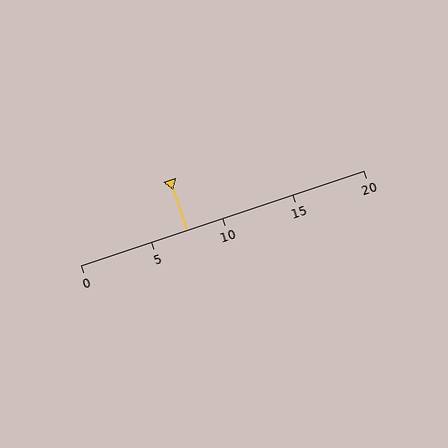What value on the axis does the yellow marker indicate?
The marker indicates approximately 7.5.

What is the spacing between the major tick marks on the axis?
The major ticks are spaced 5 apart.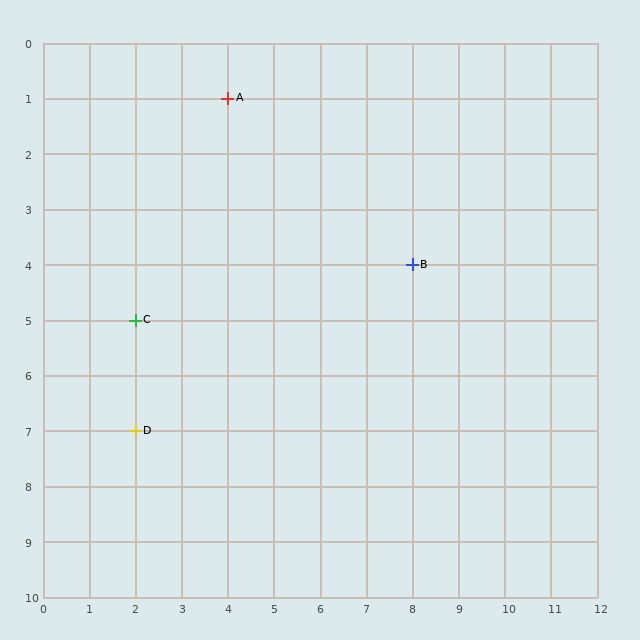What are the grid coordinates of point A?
Point A is at grid coordinates (4, 1).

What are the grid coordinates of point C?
Point C is at grid coordinates (2, 5).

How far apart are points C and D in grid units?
Points C and D are 2 rows apart.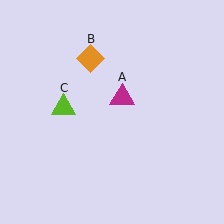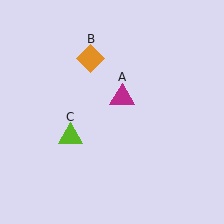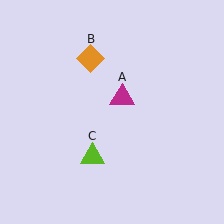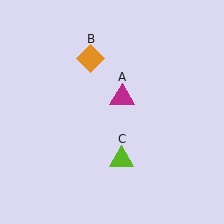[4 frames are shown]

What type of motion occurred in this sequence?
The lime triangle (object C) rotated counterclockwise around the center of the scene.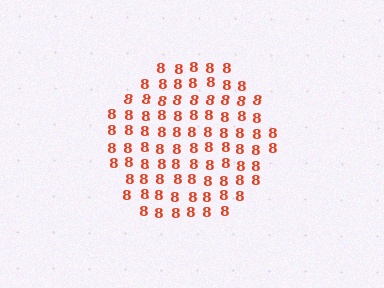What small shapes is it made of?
It is made of small digit 8's.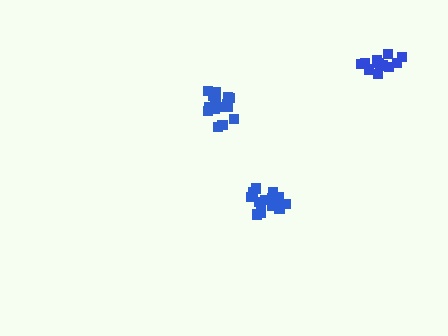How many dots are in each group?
Group 1: 17 dots, Group 2: 18 dots, Group 3: 13 dots (48 total).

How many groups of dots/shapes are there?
There are 3 groups.